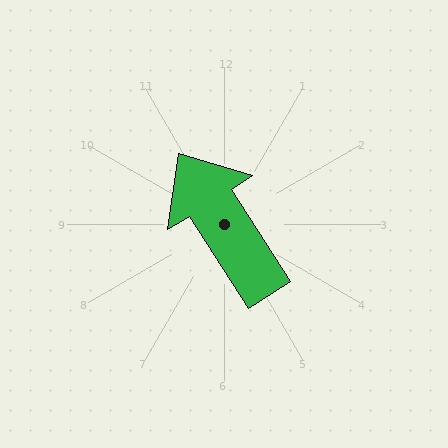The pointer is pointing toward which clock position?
Roughly 11 o'clock.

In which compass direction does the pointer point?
Northwest.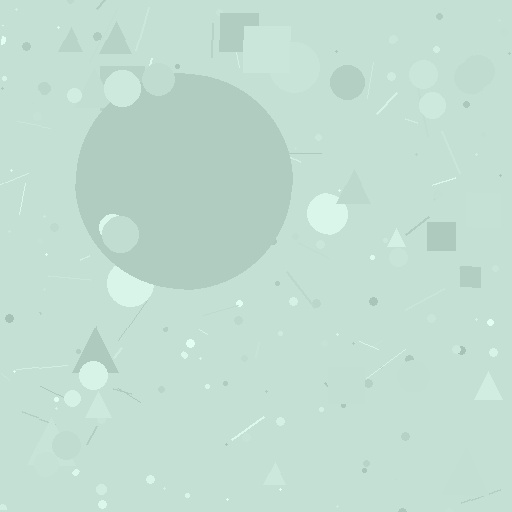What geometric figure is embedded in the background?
A circle is embedded in the background.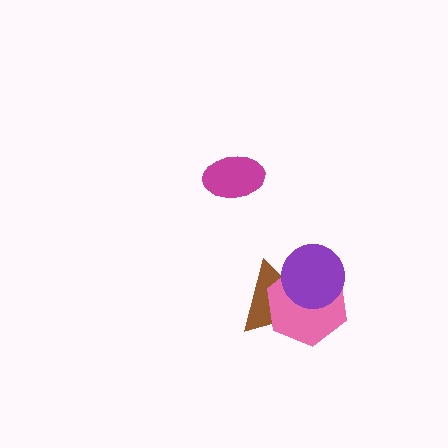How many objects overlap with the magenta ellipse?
0 objects overlap with the magenta ellipse.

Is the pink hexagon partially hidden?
Yes, it is partially covered by another shape.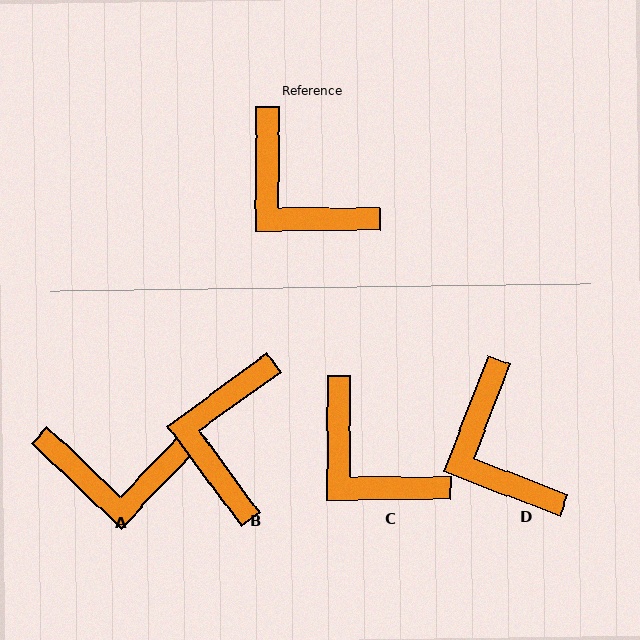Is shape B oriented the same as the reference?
No, it is off by about 54 degrees.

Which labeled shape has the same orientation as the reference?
C.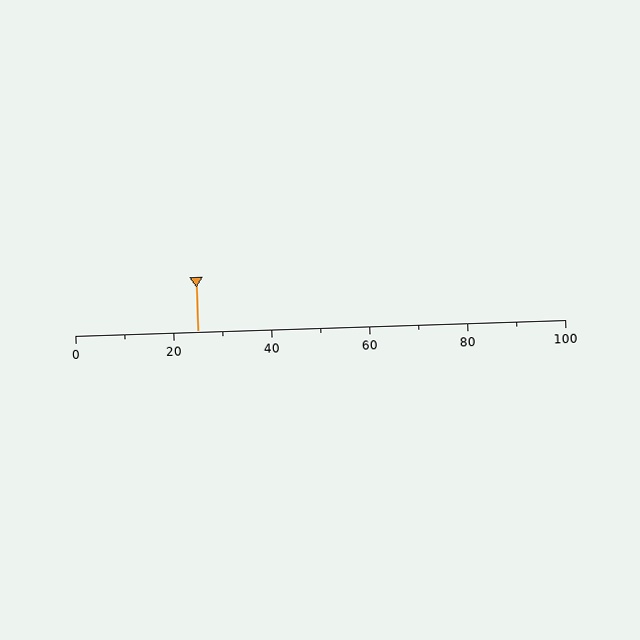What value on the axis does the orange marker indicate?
The marker indicates approximately 25.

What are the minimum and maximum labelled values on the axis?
The axis runs from 0 to 100.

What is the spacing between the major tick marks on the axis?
The major ticks are spaced 20 apart.